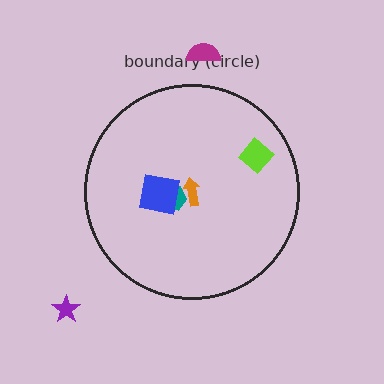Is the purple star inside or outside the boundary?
Outside.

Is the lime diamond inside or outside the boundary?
Inside.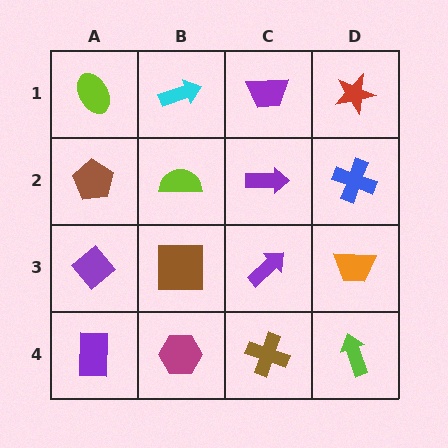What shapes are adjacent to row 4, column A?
A purple diamond (row 3, column A), a magenta hexagon (row 4, column B).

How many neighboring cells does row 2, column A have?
3.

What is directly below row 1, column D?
A blue cross.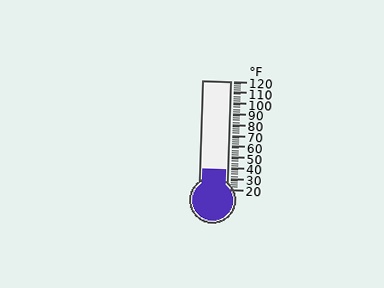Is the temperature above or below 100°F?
The temperature is below 100°F.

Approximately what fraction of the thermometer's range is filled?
The thermometer is filled to approximately 20% of its range.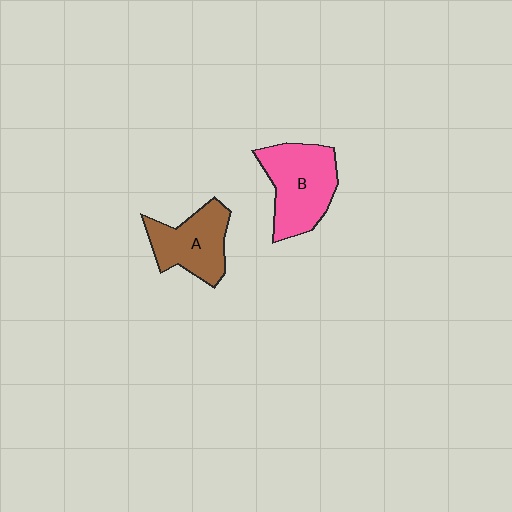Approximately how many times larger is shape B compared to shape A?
Approximately 1.2 times.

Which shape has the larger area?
Shape B (pink).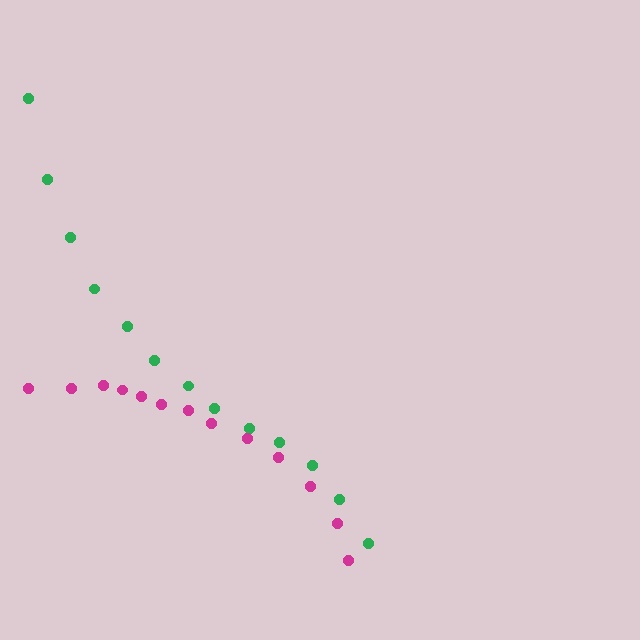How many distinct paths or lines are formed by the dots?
There are 2 distinct paths.